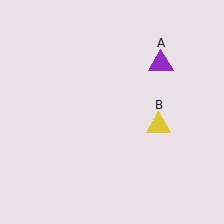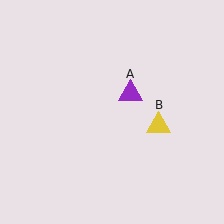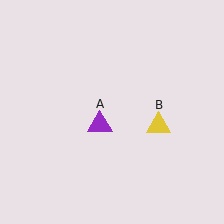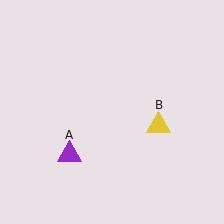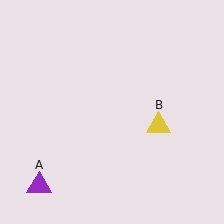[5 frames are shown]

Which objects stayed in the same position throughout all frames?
Yellow triangle (object B) remained stationary.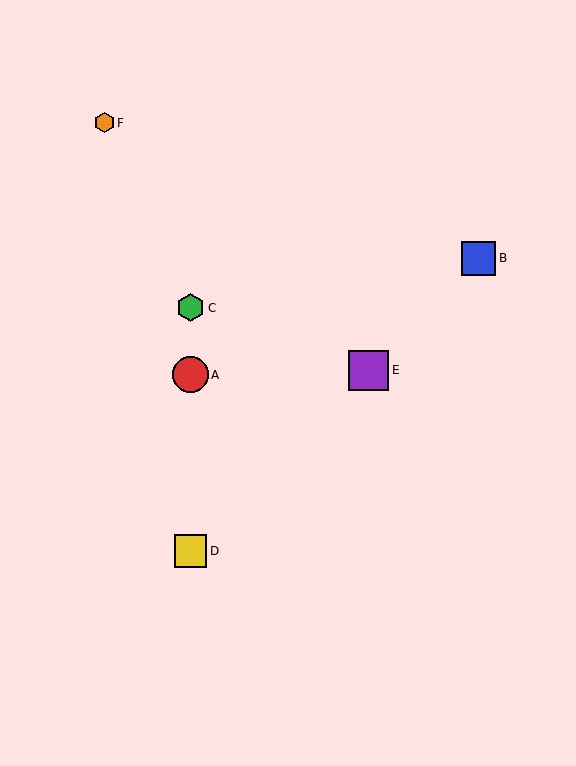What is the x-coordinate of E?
Object E is at x≈368.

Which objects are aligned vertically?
Objects A, C, D are aligned vertically.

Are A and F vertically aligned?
No, A is at x≈190 and F is at x≈104.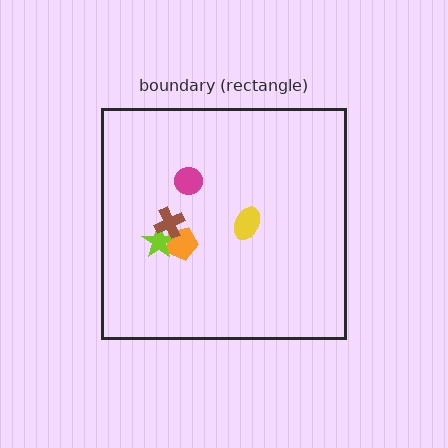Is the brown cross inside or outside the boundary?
Inside.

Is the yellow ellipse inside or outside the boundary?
Inside.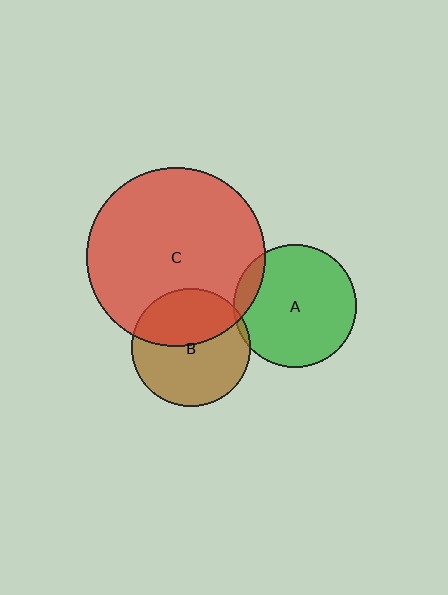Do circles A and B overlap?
Yes.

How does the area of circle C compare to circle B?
Approximately 2.3 times.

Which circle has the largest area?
Circle C (red).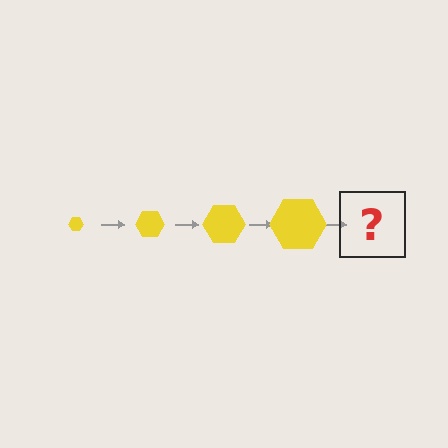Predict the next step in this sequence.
The next step is a yellow hexagon, larger than the previous one.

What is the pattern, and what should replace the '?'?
The pattern is that the hexagon gets progressively larger each step. The '?' should be a yellow hexagon, larger than the previous one.